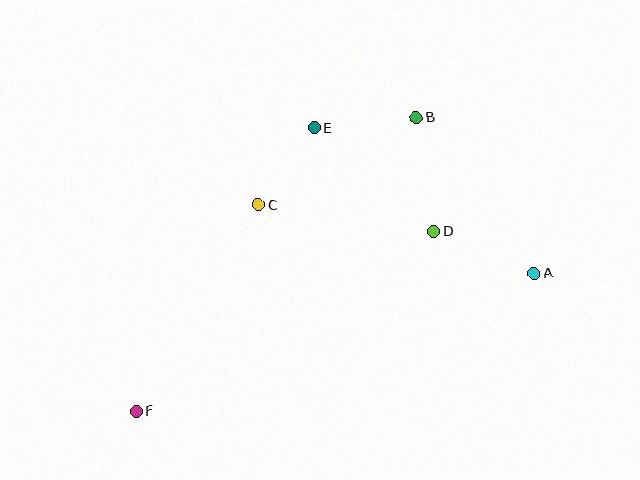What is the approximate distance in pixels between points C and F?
The distance between C and F is approximately 240 pixels.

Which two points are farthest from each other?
Points A and F are farthest from each other.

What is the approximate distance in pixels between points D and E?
The distance between D and E is approximately 158 pixels.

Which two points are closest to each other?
Points C and E are closest to each other.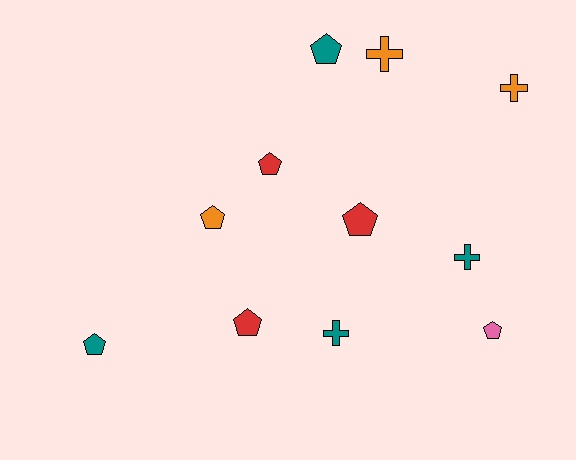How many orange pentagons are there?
There is 1 orange pentagon.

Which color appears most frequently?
Teal, with 4 objects.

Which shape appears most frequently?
Pentagon, with 7 objects.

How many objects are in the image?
There are 11 objects.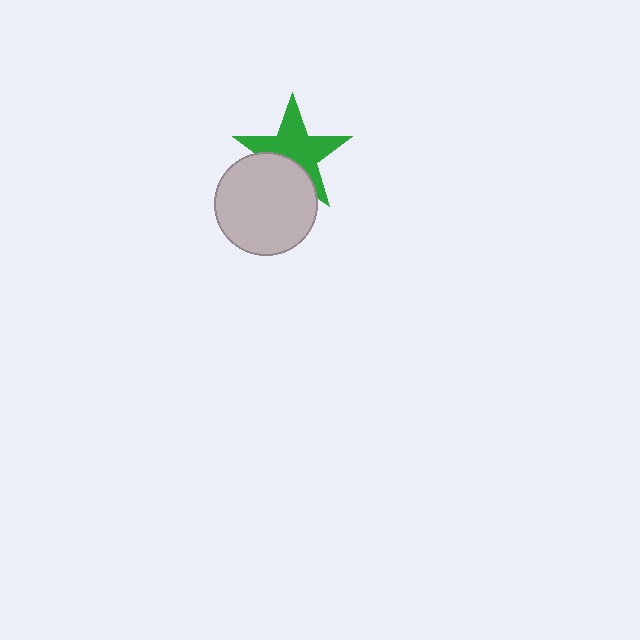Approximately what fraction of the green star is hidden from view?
Roughly 33% of the green star is hidden behind the light gray circle.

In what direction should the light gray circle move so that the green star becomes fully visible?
The light gray circle should move down. That is the shortest direction to clear the overlap and leave the green star fully visible.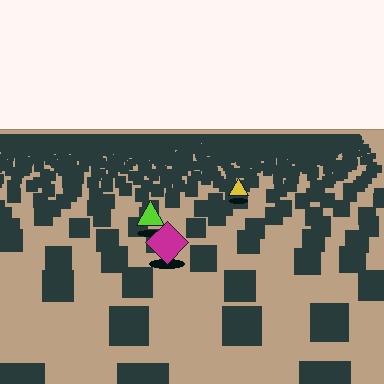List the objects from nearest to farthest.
From nearest to farthest: the magenta diamond, the lime triangle, the yellow triangle.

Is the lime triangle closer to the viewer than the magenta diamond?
No. The magenta diamond is closer — you can tell from the texture gradient: the ground texture is coarser near it.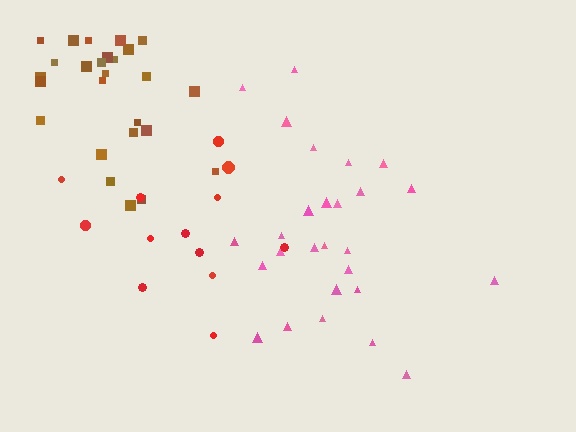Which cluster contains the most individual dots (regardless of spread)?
Pink (27).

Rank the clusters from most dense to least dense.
brown, pink, red.